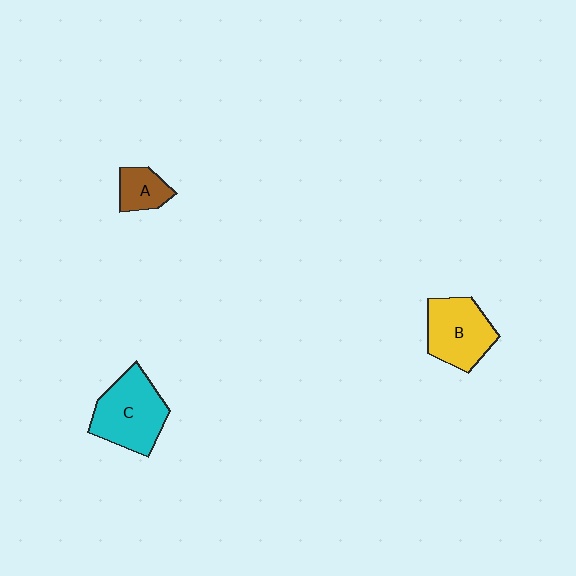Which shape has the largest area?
Shape C (cyan).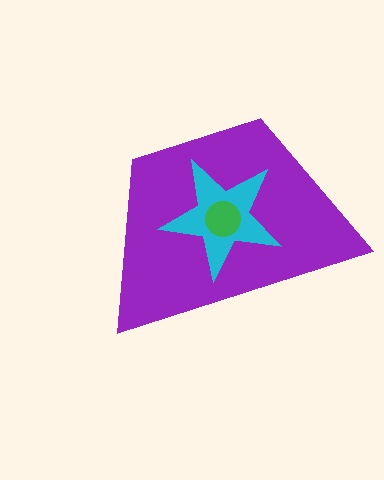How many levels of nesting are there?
3.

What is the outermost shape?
The purple trapezoid.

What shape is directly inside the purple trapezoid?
The cyan star.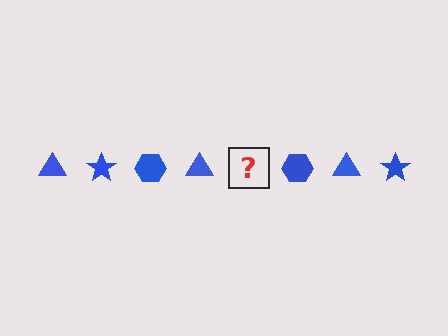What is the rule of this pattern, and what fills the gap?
The rule is that the pattern cycles through triangle, star, hexagon shapes in blue. The gap should be filled with a blue star.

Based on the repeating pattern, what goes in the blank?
The blank should be a blue star.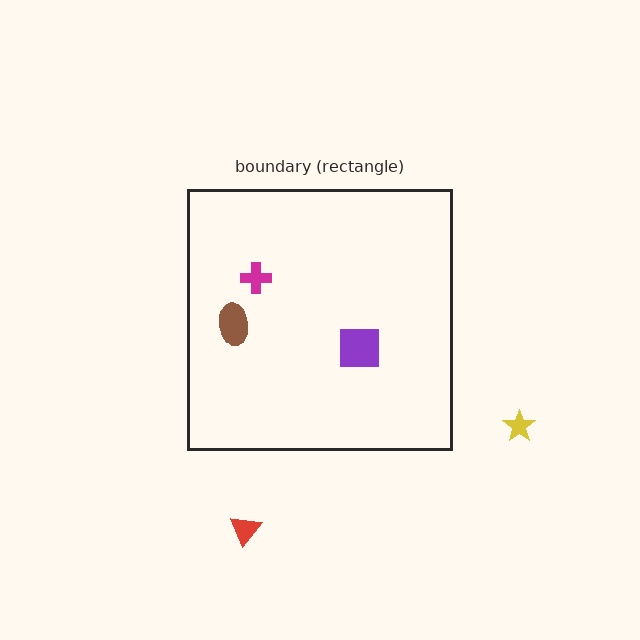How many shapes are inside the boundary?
3 inside, 2 outside.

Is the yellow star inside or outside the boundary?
Outside.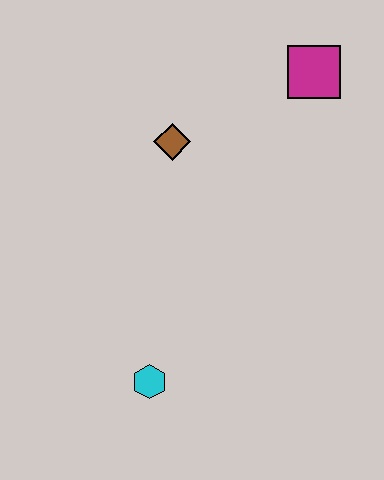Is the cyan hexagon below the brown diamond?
Yes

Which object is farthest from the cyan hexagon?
The magenta square is farthest from the cyan hexagon.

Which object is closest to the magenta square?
The brown diamond is closest to the magenta square.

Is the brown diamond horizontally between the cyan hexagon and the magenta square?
Yes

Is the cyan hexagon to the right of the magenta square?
No